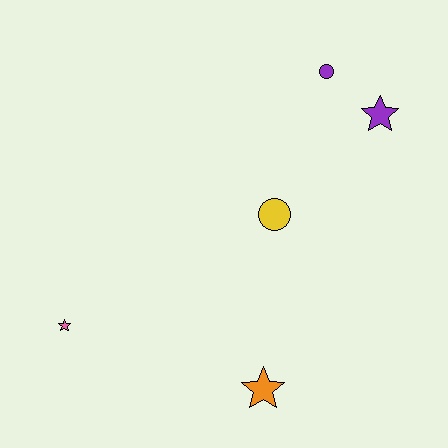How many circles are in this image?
There are 2 circles.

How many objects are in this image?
There are 5 objects.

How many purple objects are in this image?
There are 2 purple objects.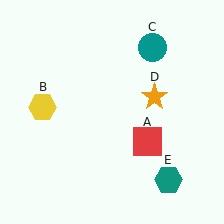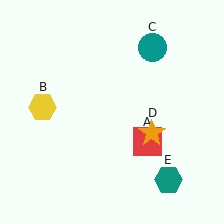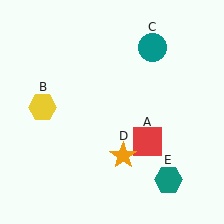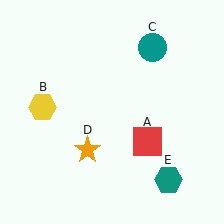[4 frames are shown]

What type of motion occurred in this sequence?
The orange star (object D) rotated clockwise around the center of the scene.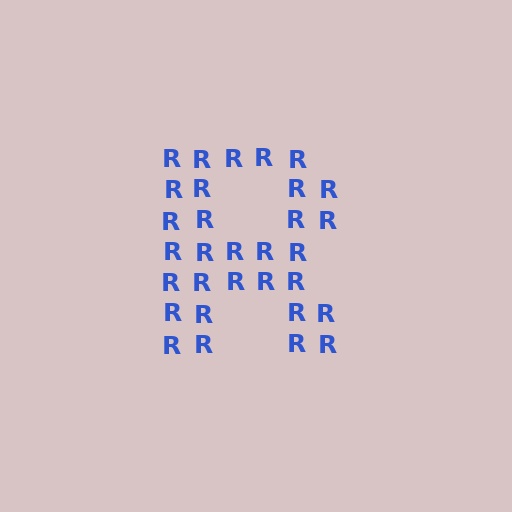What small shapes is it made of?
It is made of small letter R's.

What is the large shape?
The large shape is the letter R.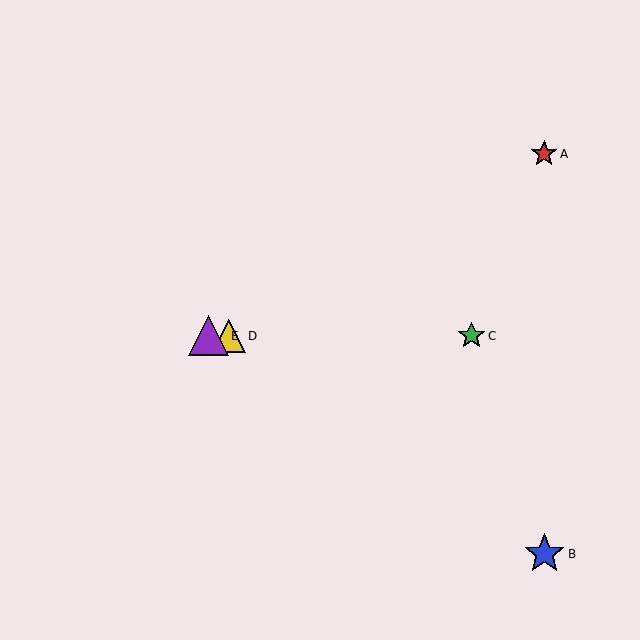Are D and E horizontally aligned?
Yes, both are at y≈336.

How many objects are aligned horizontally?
3 objects (C, D, E) are aligned horizontally.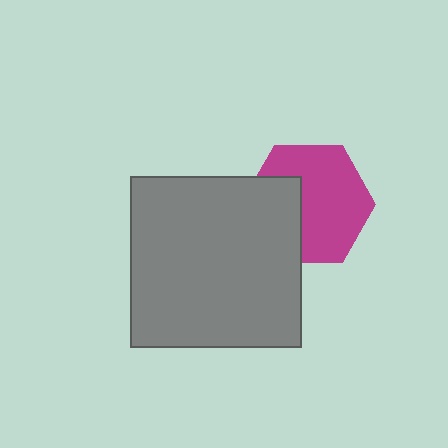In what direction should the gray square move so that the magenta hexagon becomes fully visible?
The gray square should move left. That is the shortest direction to clear the overlap and leave the magenta hexagon fully visible.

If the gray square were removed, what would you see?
You would see the complete magenta hexagon.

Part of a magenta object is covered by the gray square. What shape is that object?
It is a hexagon.